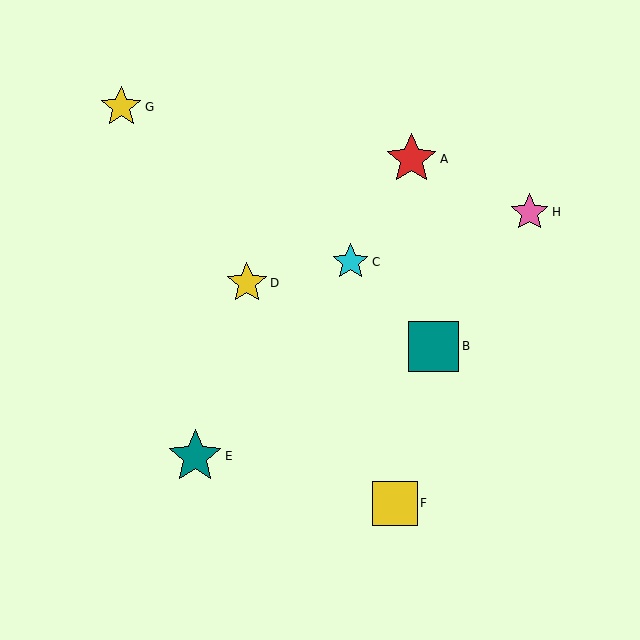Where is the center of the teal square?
The center of the teal square is at (433, 346).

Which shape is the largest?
The teal star (labeled E) is the largest.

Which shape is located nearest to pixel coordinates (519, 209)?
The pink star (labeled H) at (529, 212) is nearest to that location.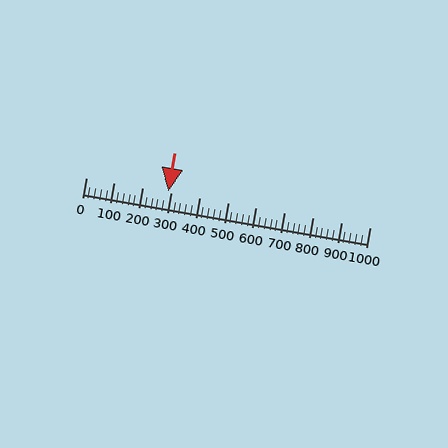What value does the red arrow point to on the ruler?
The red arrow points to approximately 291.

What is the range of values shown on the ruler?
The ruler shows values from 0 to 1000.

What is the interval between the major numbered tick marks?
The major tick marks are spaced 100 units apart.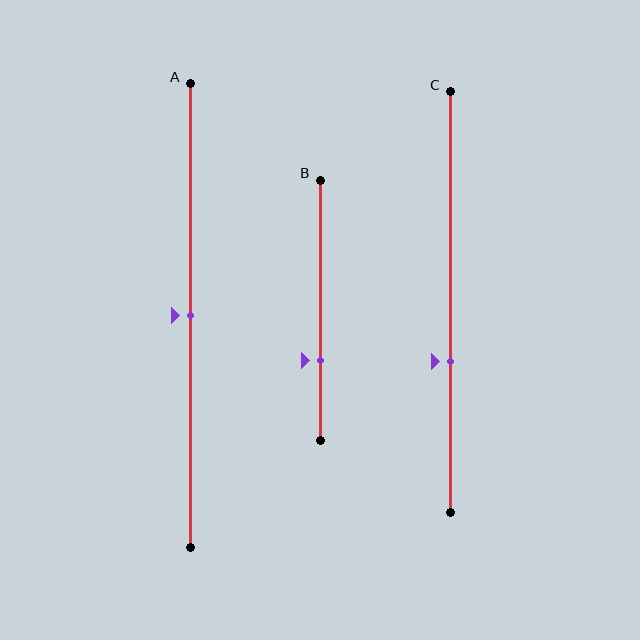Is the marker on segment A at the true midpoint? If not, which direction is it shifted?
Yes, the marker on segment A is at the true midpoint.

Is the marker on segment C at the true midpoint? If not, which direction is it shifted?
No, the marker on segment C is shifted downward by about 14% of the segment length.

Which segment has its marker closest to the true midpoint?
Segment A has its marker closest to the true midpoint.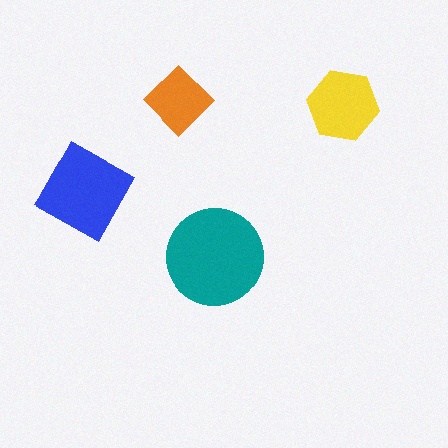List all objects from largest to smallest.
The teal circle, the blue square, the yellow hexagon, the orange diamond.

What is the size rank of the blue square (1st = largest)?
2nd.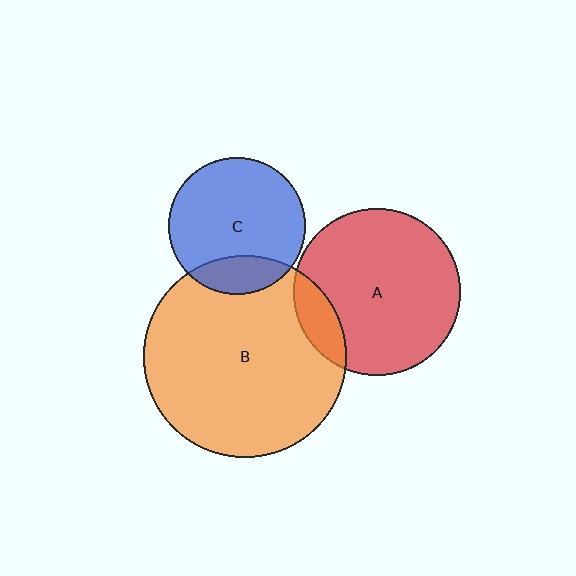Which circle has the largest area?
Circle B (orange).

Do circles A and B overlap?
Yes.